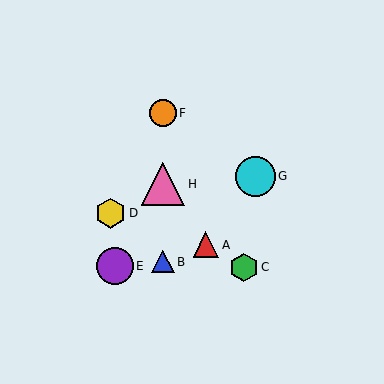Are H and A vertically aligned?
No, H is at x≈163 and A is at x≈206.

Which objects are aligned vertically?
Objects B, F, H are aligned vertically.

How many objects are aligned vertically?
3 objects (B, F, H) are aligned vertically.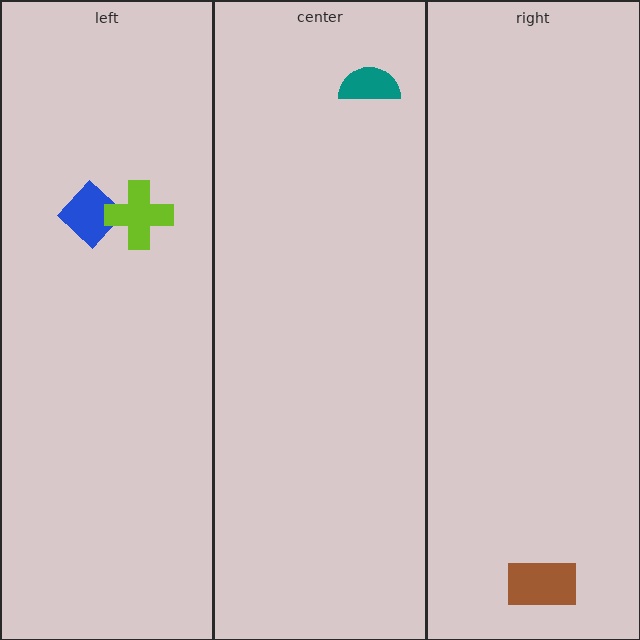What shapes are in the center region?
The teal semicircle.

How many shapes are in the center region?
1.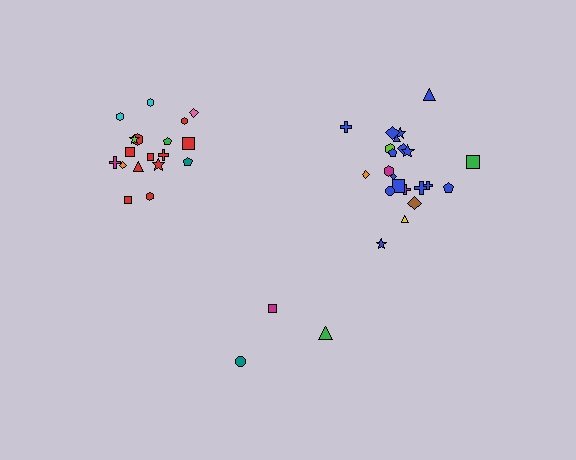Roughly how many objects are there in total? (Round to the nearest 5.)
Roughly 45 objects in total.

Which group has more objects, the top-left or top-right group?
The top-right group.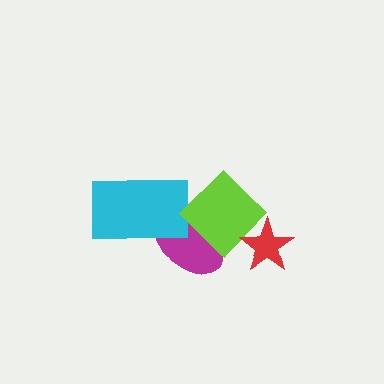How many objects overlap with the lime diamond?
2 objects overlap with the lime diamond.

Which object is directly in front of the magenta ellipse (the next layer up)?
The cyan rectangle is directly in front of the magenta ellipse.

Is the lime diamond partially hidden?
Yes, it is partially covered by another shape.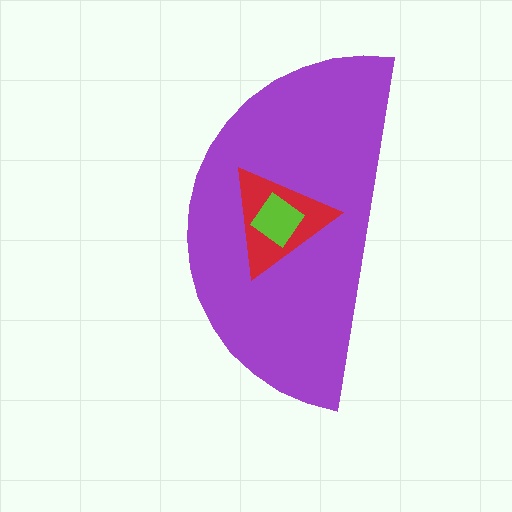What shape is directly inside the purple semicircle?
The red triangle.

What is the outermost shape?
The purple semicircle.